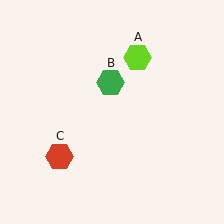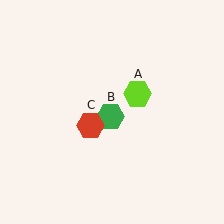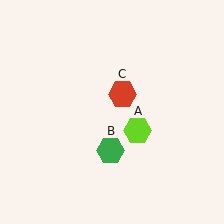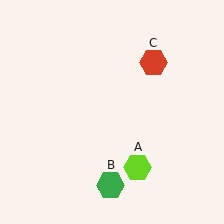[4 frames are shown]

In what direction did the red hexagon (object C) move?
The red hexagon (object C) moved up and to the right.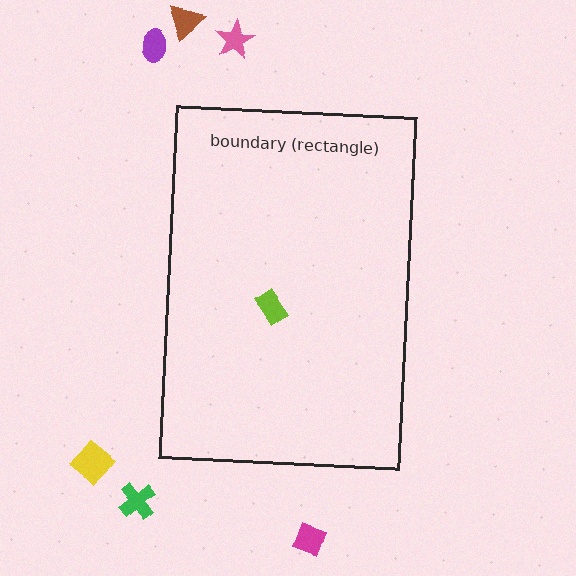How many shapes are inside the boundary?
1 inside, 6 outside.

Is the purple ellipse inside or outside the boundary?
Outside.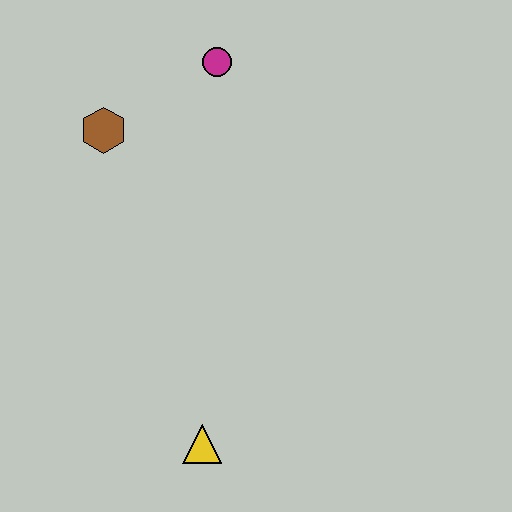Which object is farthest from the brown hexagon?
The yellow triangle is farthest from the brown hexagon.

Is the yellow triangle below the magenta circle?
Yes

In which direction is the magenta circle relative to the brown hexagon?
The magenta circle is to the right of the brown hexagon.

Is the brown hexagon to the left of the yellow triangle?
Yes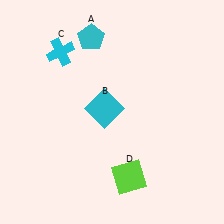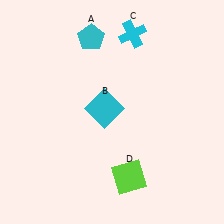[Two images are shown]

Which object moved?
The cyan cross (C) moved right.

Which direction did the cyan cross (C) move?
The cyan cross (C) moved right.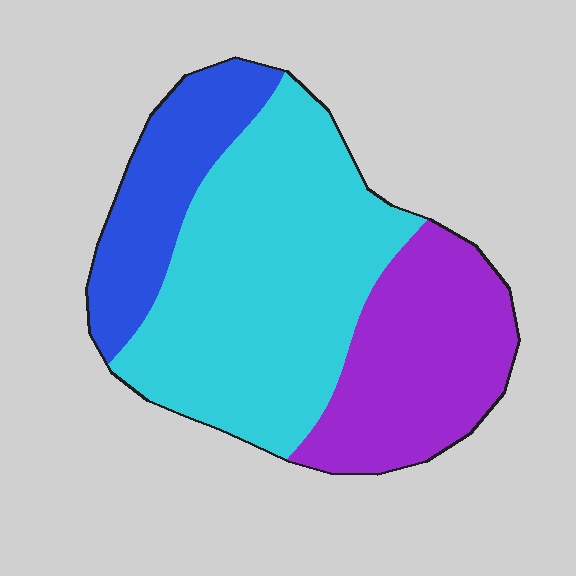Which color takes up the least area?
Blue, at roughly 20%.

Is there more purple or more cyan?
Cyan.